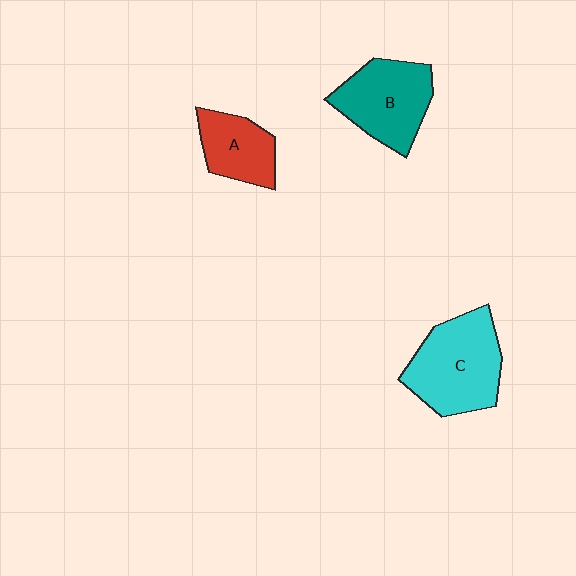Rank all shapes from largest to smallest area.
From largest to smallest: C (cyan), B (teal), A (red).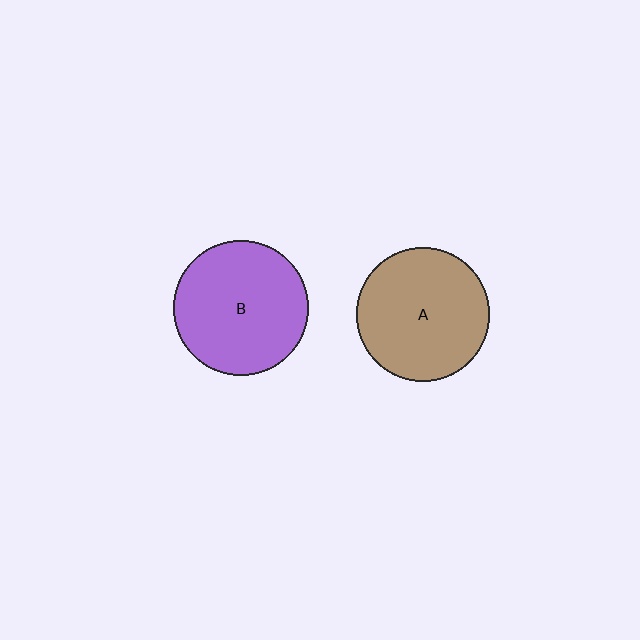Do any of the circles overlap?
No, none of the circles overlap.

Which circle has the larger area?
Circle B (purple).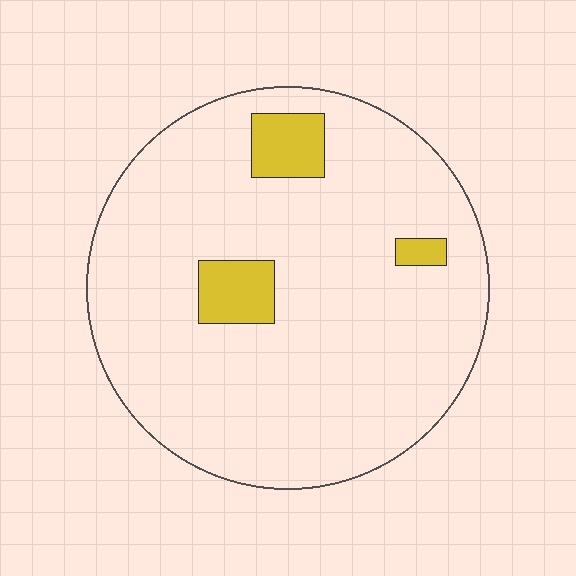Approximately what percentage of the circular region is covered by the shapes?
Approximately 10%.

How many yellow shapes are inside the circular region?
3.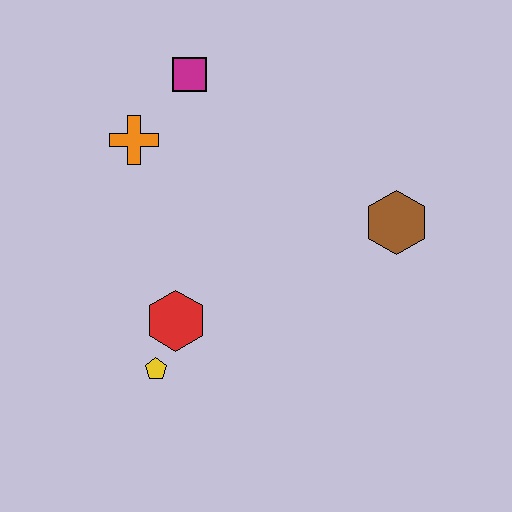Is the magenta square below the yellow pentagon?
No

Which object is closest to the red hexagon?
The yellow pentagon is closest to the red hexagon.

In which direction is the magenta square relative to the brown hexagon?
The magenta square is to the left of the brown hexagon.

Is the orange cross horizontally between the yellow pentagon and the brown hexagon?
No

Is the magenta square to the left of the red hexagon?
No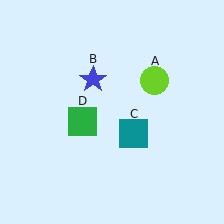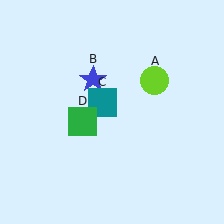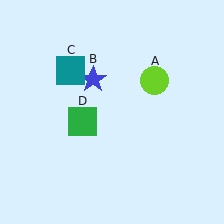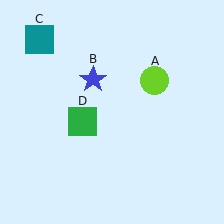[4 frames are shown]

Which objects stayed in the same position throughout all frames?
Lime circle (object A) and blue star (object B) and green square (object D) remained stationary.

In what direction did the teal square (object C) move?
The teal square (object C) moved up and to the left.